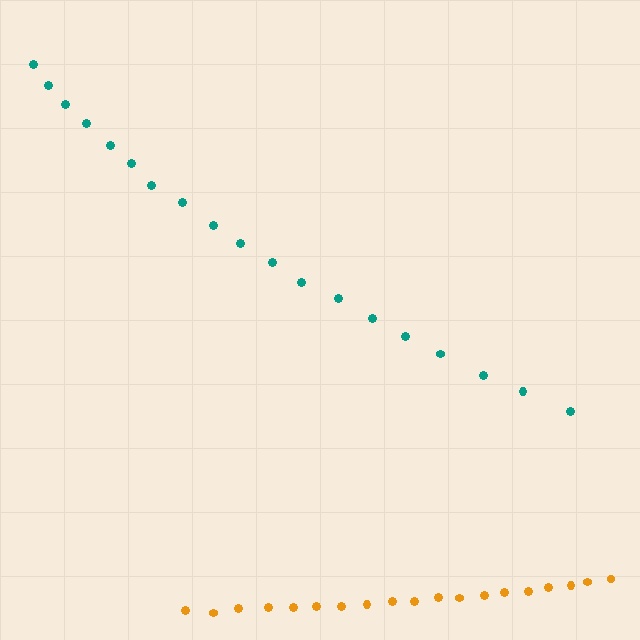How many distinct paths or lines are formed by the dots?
There are 2 distinct paths.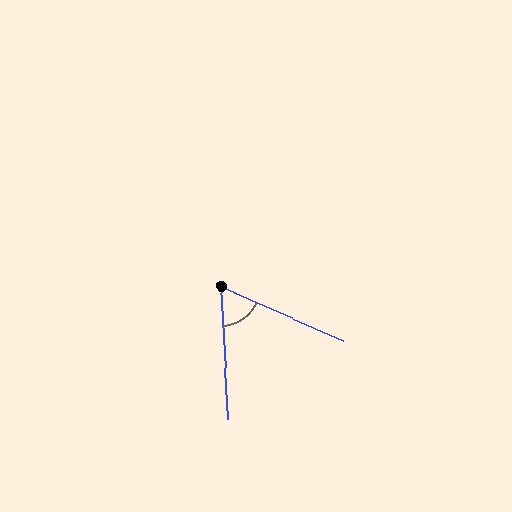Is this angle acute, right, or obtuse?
It is acute.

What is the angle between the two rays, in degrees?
Approximately 63 degrees.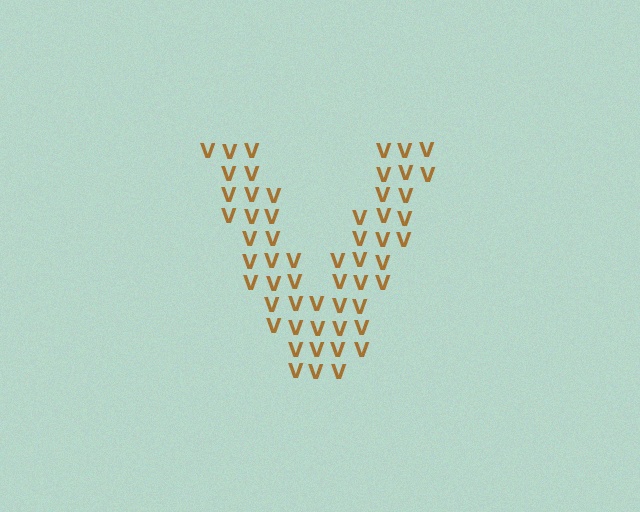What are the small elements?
The small elements are letter V's.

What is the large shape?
The large shape is the letter V.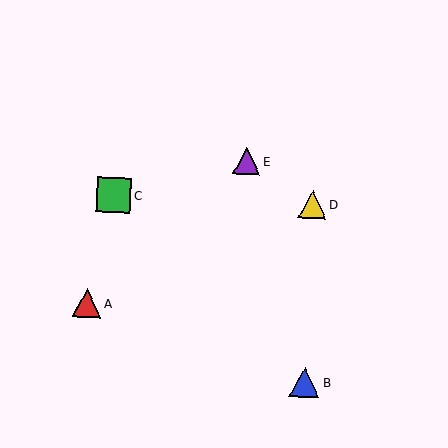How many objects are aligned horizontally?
2 objects (C, D) are aligned horizontally.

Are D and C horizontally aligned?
Yes, both are at y≈204.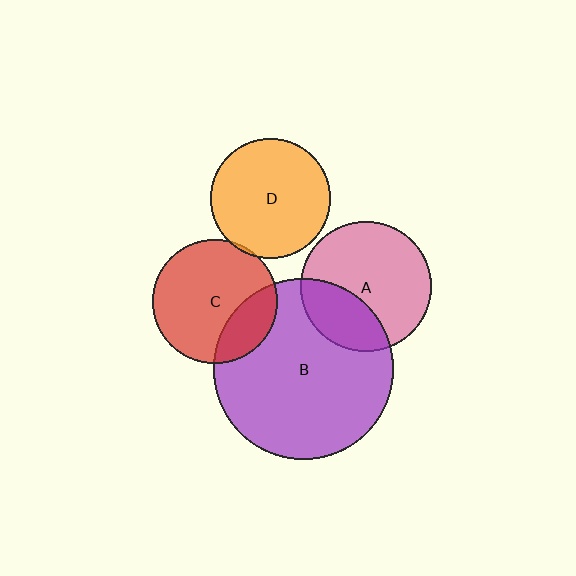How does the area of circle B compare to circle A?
Approximately 1.9 times.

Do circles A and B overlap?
Yes.